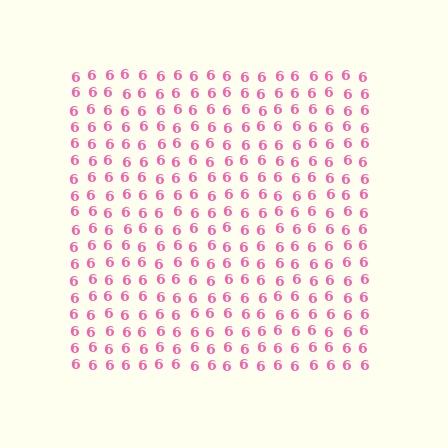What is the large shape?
The large shape is a square.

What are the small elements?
The small elements are digit 6's.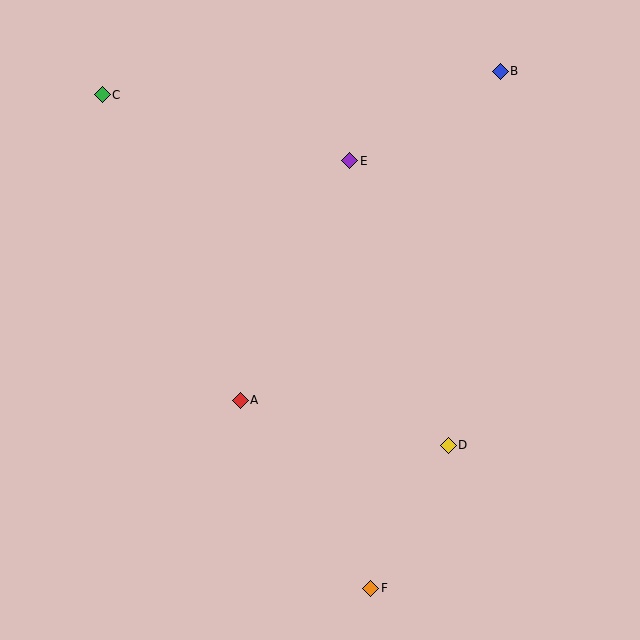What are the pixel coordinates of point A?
Point A is at (240, 400).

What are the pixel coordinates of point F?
Point F is at (371, 588).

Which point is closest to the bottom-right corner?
Point D is closest to the bottom-right corner.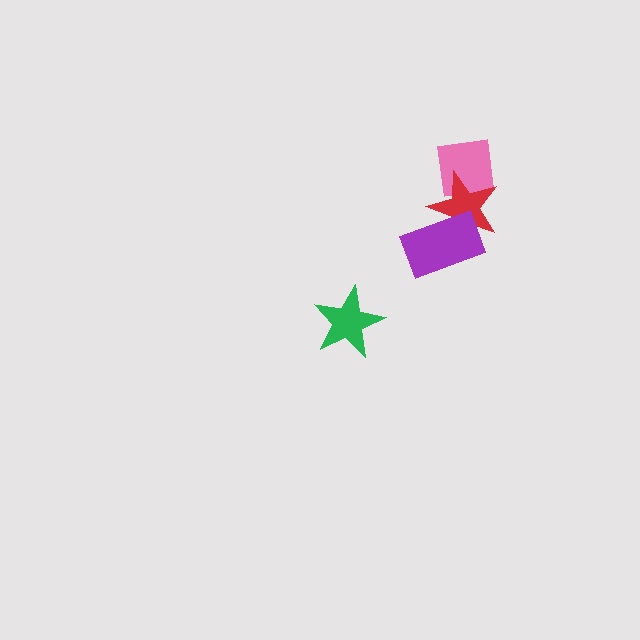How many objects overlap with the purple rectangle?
1 object overlaps with the purple rectangle.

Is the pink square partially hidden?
Yes, it is partially covered by another shape.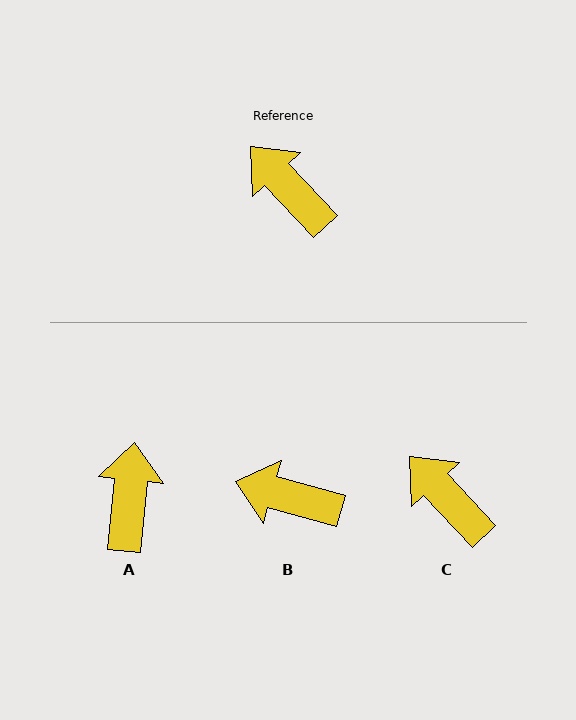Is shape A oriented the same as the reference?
No, it is off by about 49 degrees.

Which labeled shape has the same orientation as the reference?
C.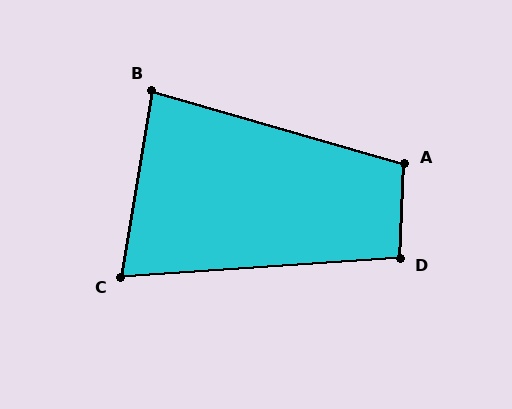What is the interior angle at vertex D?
Approximately 97 degrees (obtuse).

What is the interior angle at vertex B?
Approximately 83 degrees (acute).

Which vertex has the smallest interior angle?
C, at approximately 76 degrees.